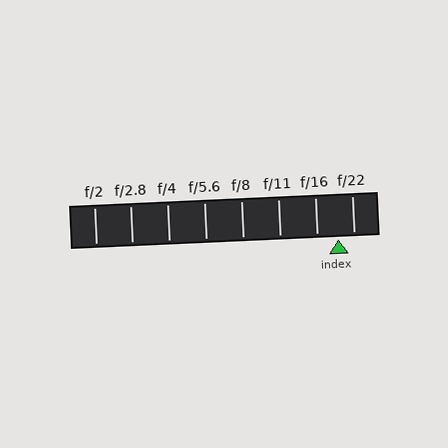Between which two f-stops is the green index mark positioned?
The index mark is between f/16 and f/22.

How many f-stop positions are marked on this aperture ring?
There are 8 f-stop positions marked.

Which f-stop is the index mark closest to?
The index mark is closest to f/22.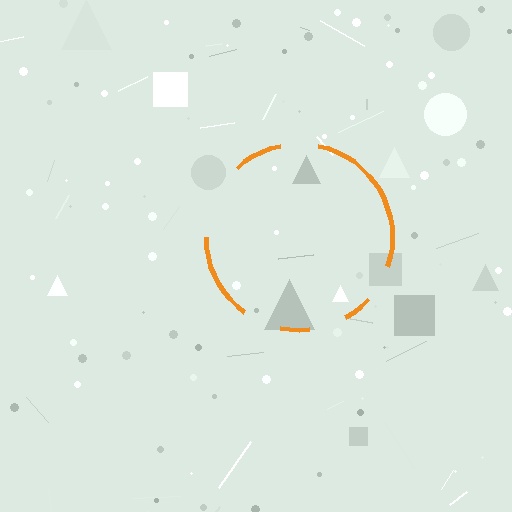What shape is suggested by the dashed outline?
The dashed outline suggests a circle.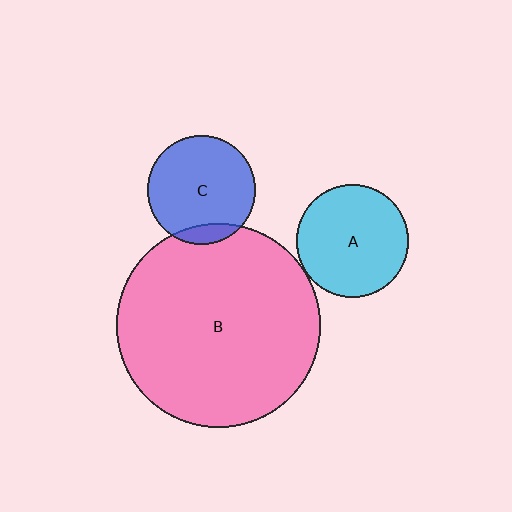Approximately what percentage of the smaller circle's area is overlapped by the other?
Approximately 10%.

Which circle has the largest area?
Circle B (pink).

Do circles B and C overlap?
Yes.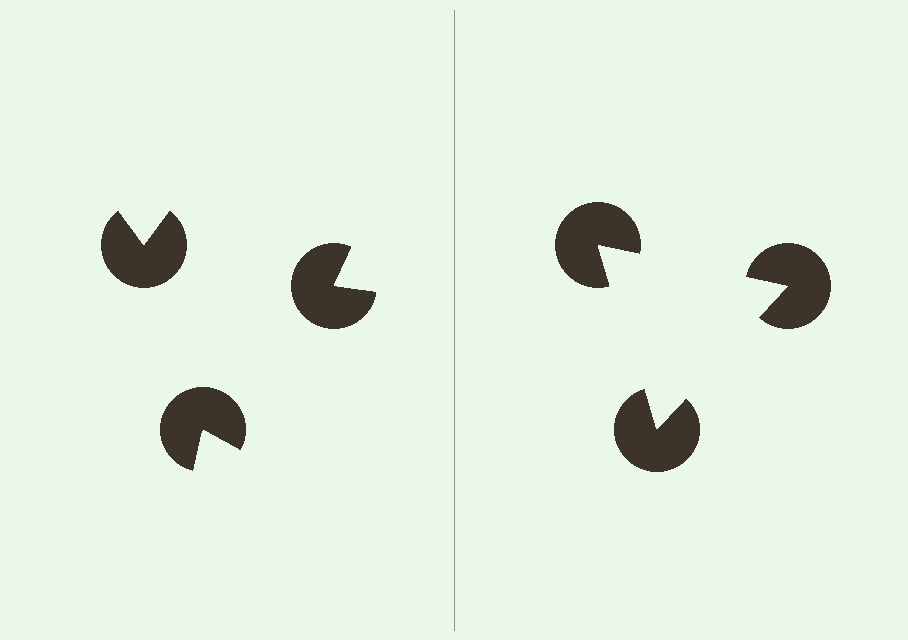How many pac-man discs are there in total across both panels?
6 — 3 on each side.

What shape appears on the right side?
An illusory triangle.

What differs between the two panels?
The pac-man discs are positioned identically on both sides; only the wedge orientations differ. On the right they align to a triangle; on the left they are misaligned.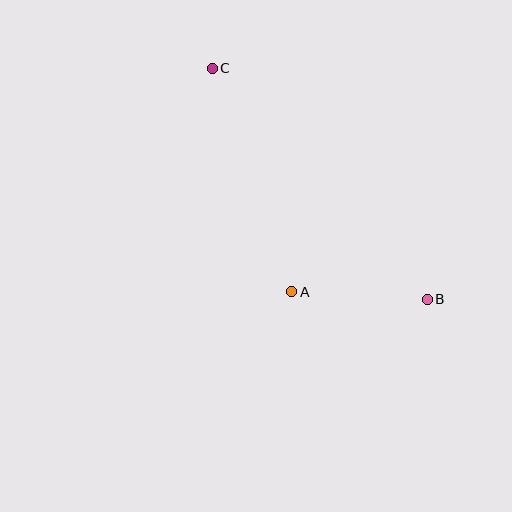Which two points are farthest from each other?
Points B and C are farthest from each other.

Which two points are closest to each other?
Points A and B are closest to each other.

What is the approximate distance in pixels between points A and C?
The distance between A and C is approximately 237 pixels.